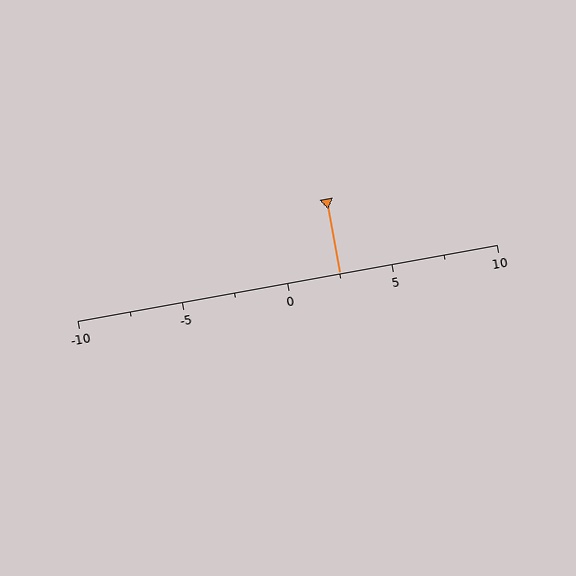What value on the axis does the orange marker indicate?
The marker indicates approximately 2.5.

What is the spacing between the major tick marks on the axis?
The major ticks are spaced 5 apart.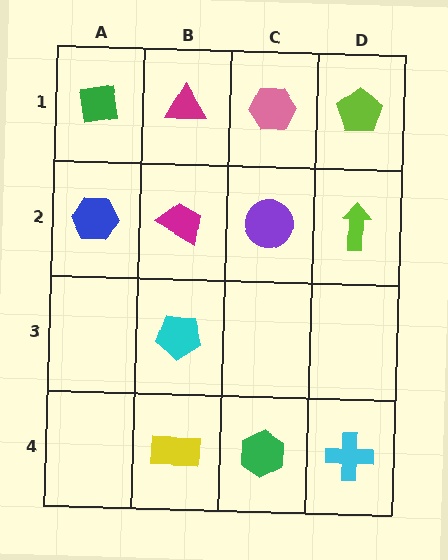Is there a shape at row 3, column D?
No, that cell is empty.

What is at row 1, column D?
A lime pentagon.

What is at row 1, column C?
A pink hexagon.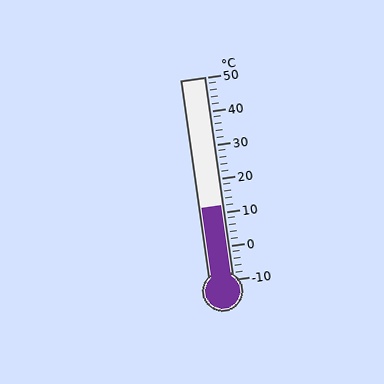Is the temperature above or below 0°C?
The temperature is above 0°C.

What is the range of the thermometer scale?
The thermometer scale ranges from -10°C to 50°C.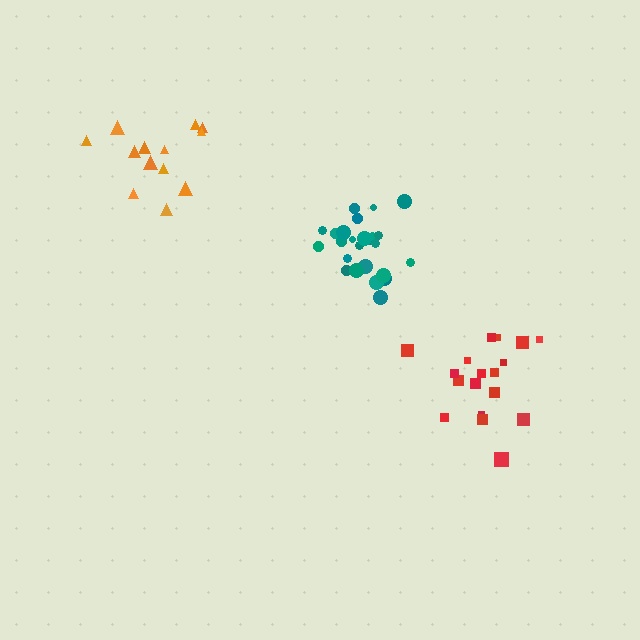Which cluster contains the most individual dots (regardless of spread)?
Teal (26).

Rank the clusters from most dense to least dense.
teal, red, orange.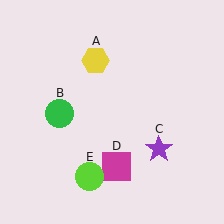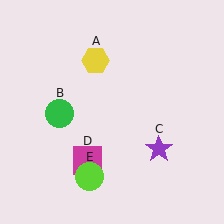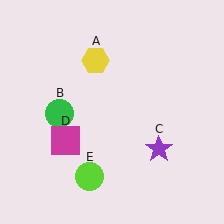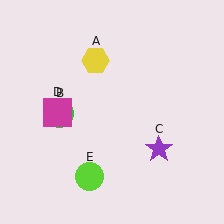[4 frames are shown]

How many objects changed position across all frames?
1 object changed position: magenta square (object D).